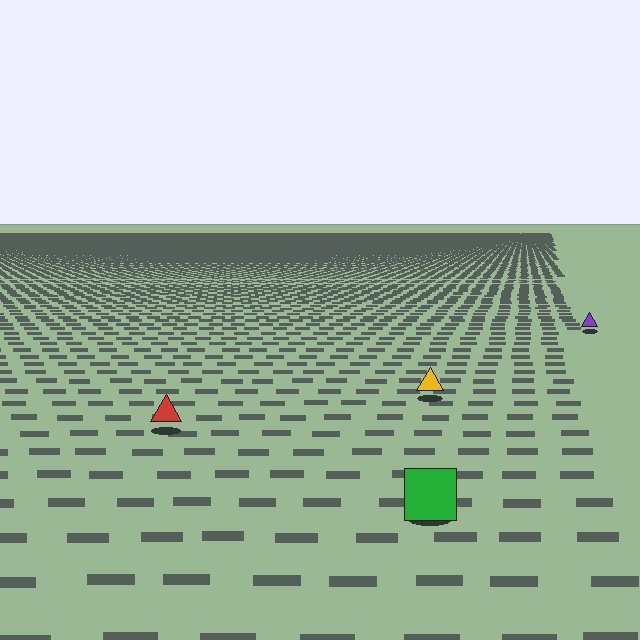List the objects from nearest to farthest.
From nearest to farthest: the green square, the red triangle, the yellow triangle, the purple triangle.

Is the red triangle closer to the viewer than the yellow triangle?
Yes. The red triangle is closer — you can tell from the texture gradient: the ground texture is coarser near it.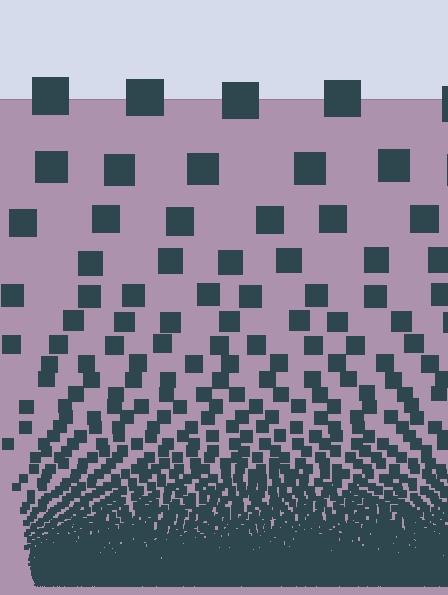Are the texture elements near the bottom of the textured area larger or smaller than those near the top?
Smaller. The gradient is inverted — elements near the bottom are smaller and denser.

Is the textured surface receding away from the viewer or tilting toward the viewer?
The surface appears to tilt toward the viewer. Texture elements get larger and sparser toward the top.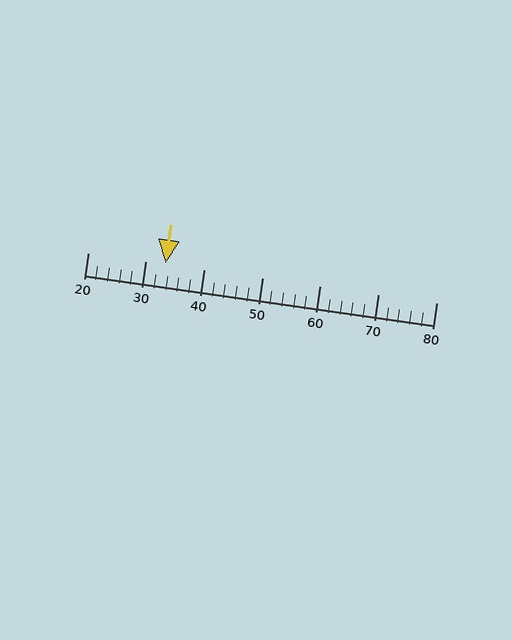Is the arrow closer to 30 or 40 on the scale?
The arrow is closer to 30.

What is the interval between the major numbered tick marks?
The major tick marks are spaced 10 units apart.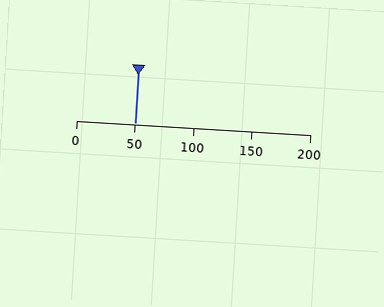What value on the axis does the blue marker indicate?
The marker indicates approximately 50.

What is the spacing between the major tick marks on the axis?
The major ticks are spaced 50 apart.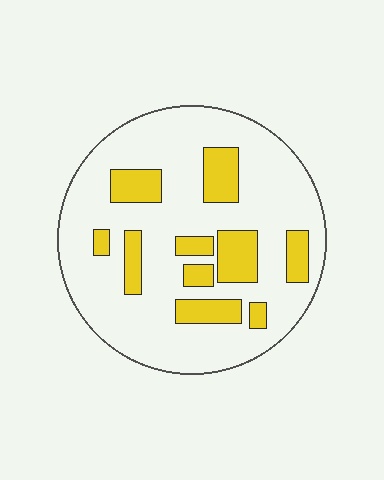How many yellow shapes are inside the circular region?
10.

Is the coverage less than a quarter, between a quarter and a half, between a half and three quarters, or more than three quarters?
Less than a quarter.